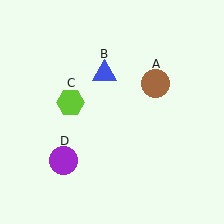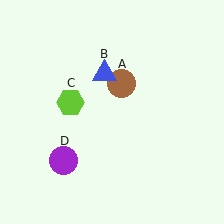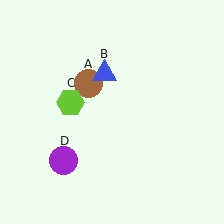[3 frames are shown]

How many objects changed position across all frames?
1 object changed position: brown circle (object A).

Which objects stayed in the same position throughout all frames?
Blue triangle (object B) and lime hexagon (object C) and purple circle (object D) remained stationary.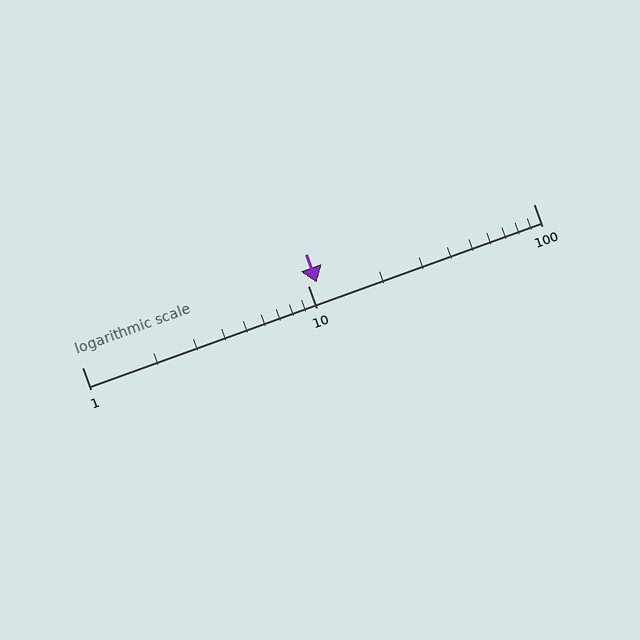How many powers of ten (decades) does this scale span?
The scale spans 2 decades, from 1 to 100.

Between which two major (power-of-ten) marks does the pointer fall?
The pointer is between 10 and 100.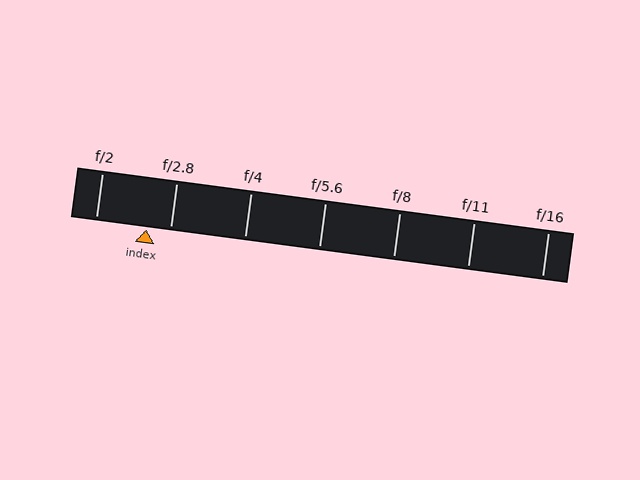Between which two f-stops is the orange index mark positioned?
The index mark is between f/2 and f/2.8.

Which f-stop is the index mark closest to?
The index mark is closest to f/2.8.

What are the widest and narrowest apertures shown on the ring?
The widest aperture shown is f/2 and the narrowest is f/16.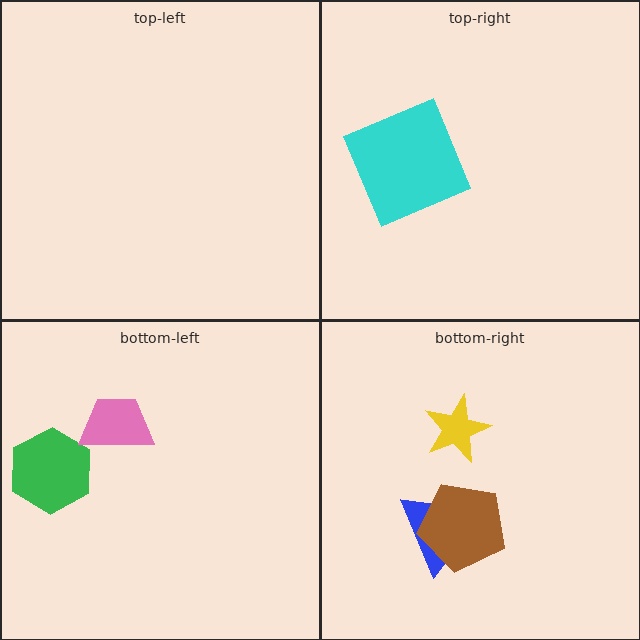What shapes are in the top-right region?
The cyan square.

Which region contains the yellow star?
The bottom-right region.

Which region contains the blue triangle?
The bottom-right region.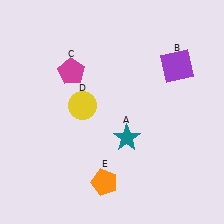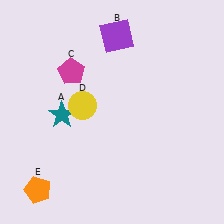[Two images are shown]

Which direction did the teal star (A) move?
The teal star (A) moved left.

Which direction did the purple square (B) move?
The purple square (B) moved left.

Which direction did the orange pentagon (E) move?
The orange pentagon (E) moved left.